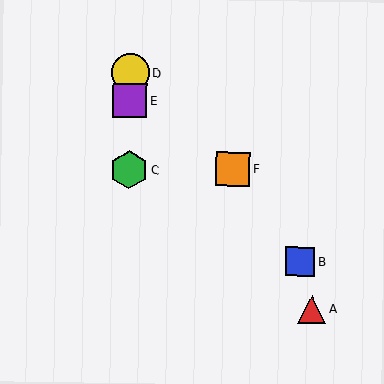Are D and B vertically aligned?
No, D is at x≈130 and B is at x≈300.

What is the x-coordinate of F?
Object F is at x≈233.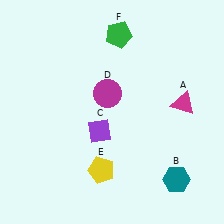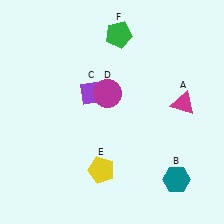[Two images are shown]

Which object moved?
The purple diamond (C) moved up.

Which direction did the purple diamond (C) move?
The purple diamond (C) moved up.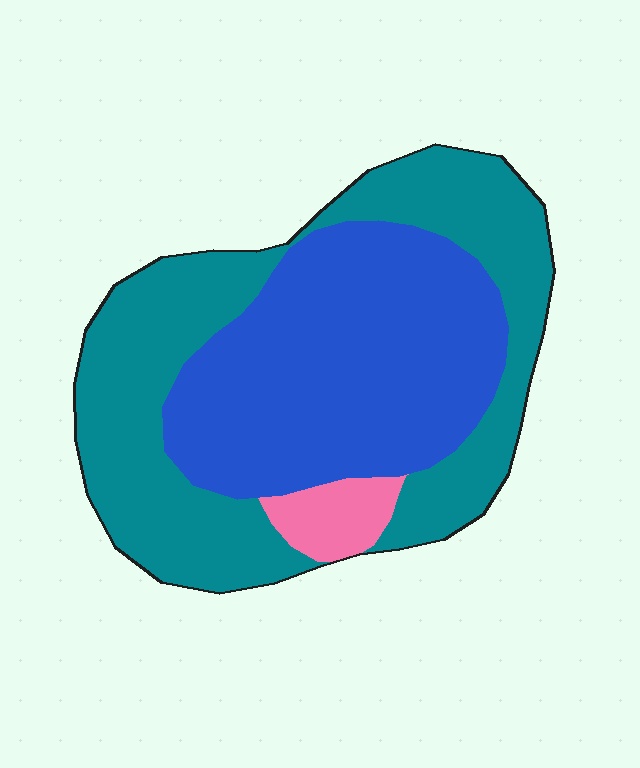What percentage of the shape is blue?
Blue covers about 45% of the shape.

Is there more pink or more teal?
Teal.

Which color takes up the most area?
Teal, at roughly 50%.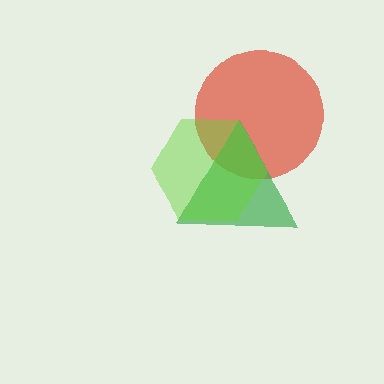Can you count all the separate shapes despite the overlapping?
Yes, there are 3 separate shapes.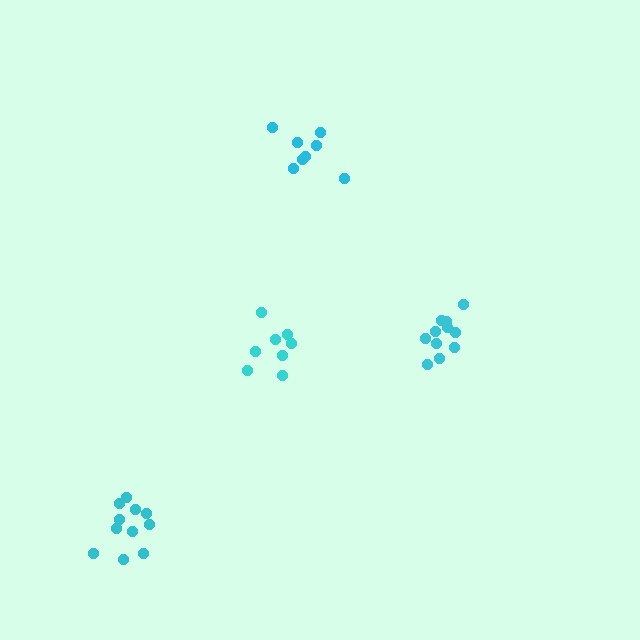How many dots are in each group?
Group 1: 11 dots, Group 2: 11 dots, Group 3: 8 dots, Group 4: 8 dots (38 total).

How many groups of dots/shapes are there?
There are 4 groups.